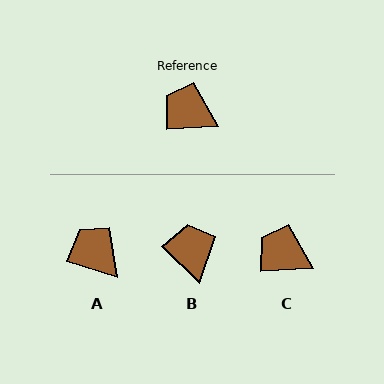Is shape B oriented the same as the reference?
No, it is off by about 49 degrees.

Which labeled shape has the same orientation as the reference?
C.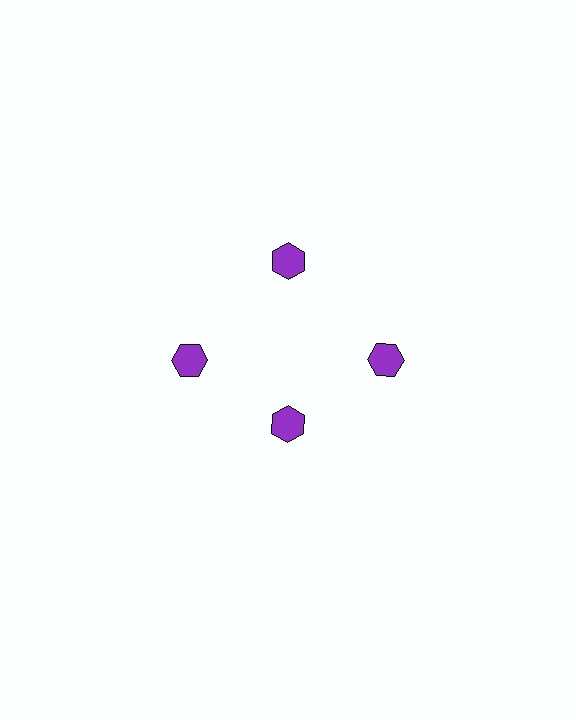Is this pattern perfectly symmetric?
No. The 4 purple hexagons are arranged in a ring, but one element near the 6 o'clock position is pulled inward toward the center, breaking the 4-fold rotational symmetry.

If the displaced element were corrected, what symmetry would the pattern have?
It would have 4-fold rotational symmetry — the pattern would map onto itself every 90 degrees.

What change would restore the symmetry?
The symmetry would be restored by moving it outward, back onto the ring so that all 4 hexagons sit at equal angles and equal distance from the center.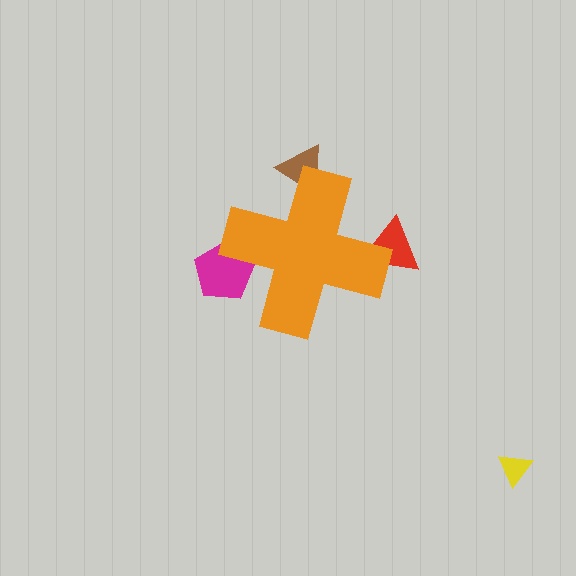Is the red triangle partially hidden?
Yes, the red triangle is partially hidden behind the orange cross.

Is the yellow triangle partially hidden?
No, the yellow triangle is fully visible.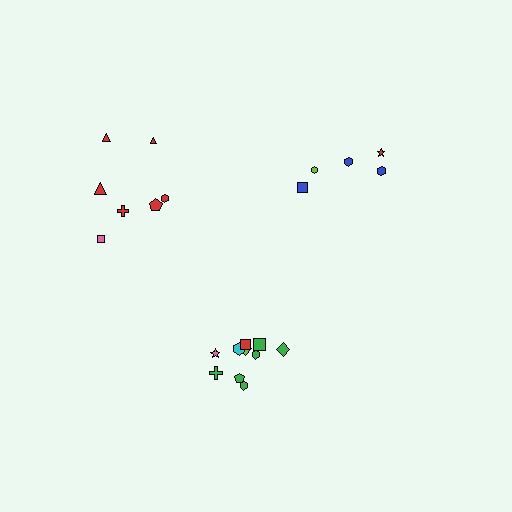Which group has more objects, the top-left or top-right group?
The top-left group.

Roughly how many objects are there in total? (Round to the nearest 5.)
Roughly 20 objects in total.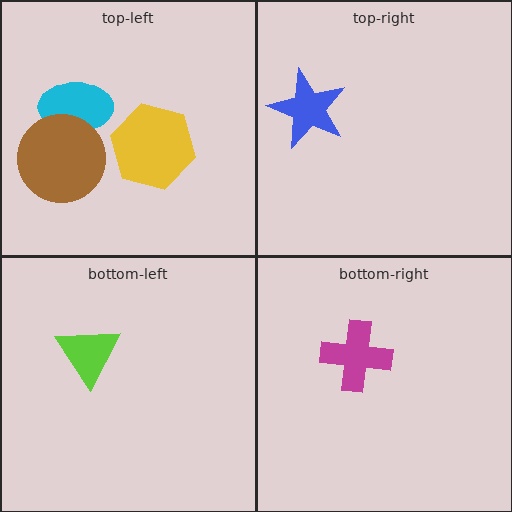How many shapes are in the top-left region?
3.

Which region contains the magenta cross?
The bottom-right region.